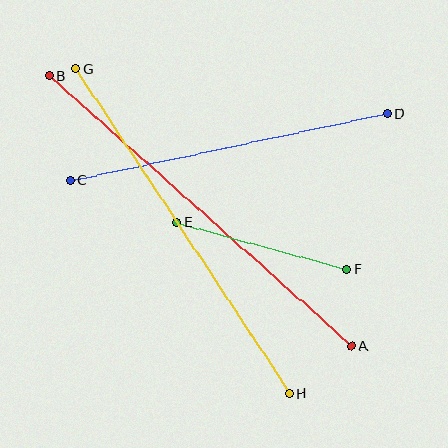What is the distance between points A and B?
The distance is approximately 406 pixels.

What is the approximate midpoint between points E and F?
The midpoint is at approximately (262, 246) pixels.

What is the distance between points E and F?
The distance is approximately 176 pixels.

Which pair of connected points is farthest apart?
Points A and B are farthest apart.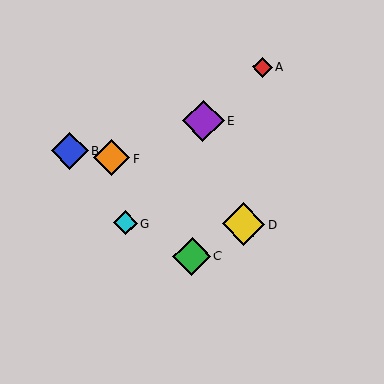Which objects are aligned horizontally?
Objects D, G are aligned horizontally.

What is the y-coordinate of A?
Object A is at y≈67.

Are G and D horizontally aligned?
Yes, both are at y≈223.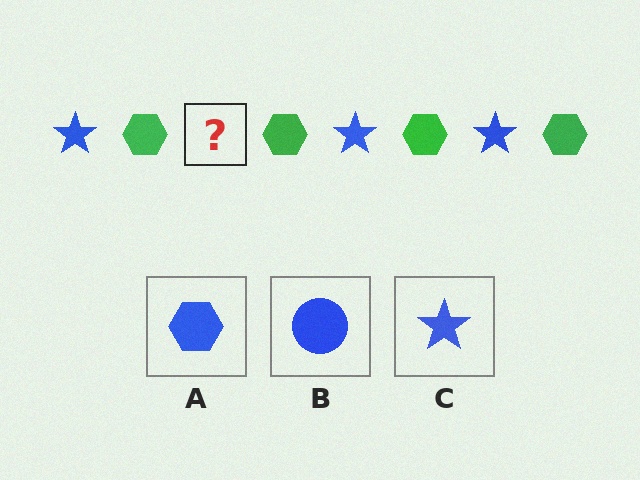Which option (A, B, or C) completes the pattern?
C.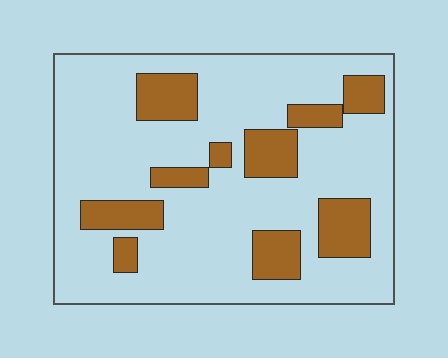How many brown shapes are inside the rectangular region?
10.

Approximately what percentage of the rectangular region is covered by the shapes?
Approximately 25%.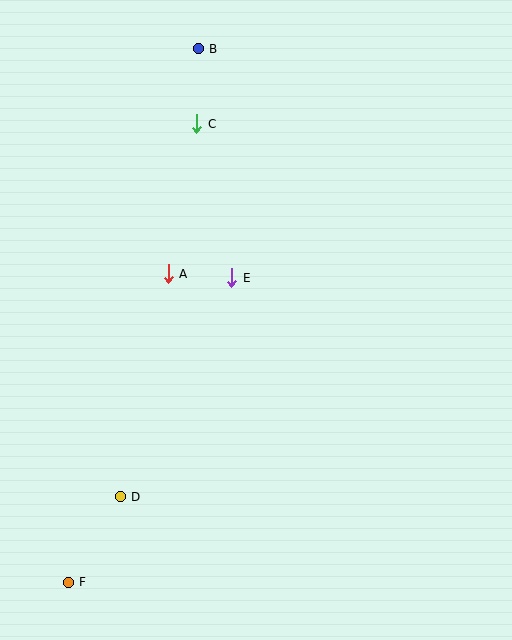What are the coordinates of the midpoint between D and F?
The midpoint between D and F is at (94, 540).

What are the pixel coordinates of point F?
Point F is at (68, 582).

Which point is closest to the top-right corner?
Point B is closest to the top-right corner.